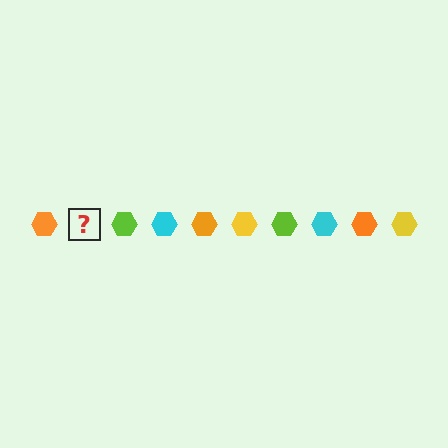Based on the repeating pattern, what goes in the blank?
The blank should be a yellow hexagon.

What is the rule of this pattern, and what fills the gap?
The rule is that the pattern cycles through orange, yellow, lime, cyan hexagons. The gap should be filled with a yellow hexagon.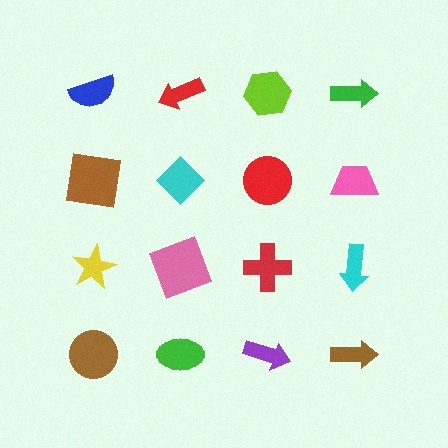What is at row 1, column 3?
A lime hexagon.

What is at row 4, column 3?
A purple arrow.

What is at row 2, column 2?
A cyan diamond.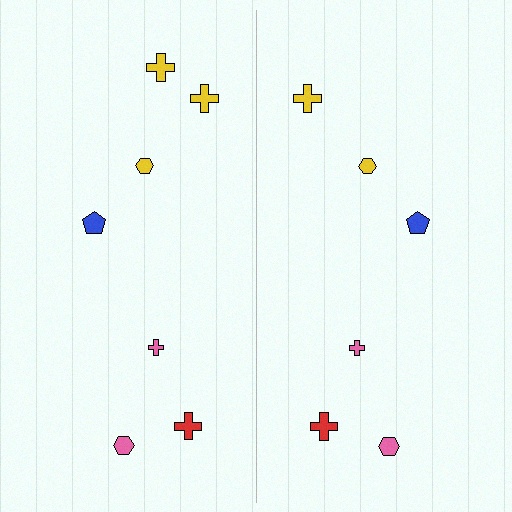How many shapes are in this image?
There are 13 shapes in this image.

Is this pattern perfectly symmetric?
No, the pattern is not perfectly symmetric. A yellow cross is missing from the right side.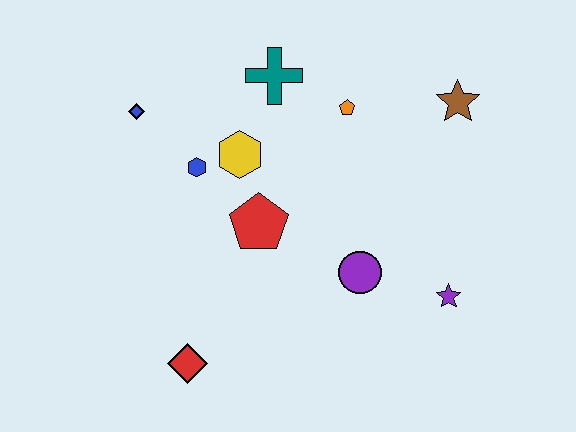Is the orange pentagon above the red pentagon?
Yes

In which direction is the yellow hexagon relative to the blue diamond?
The yellow hexagon is to the right of the blue diamond.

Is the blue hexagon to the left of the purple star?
Yes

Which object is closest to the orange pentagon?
The teal cross is closest to the orange pentagon.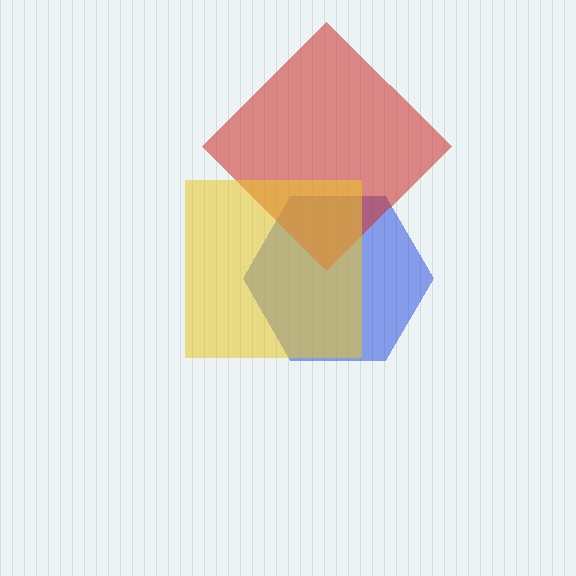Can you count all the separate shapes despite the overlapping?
Yes, there are 3 separate shapes.